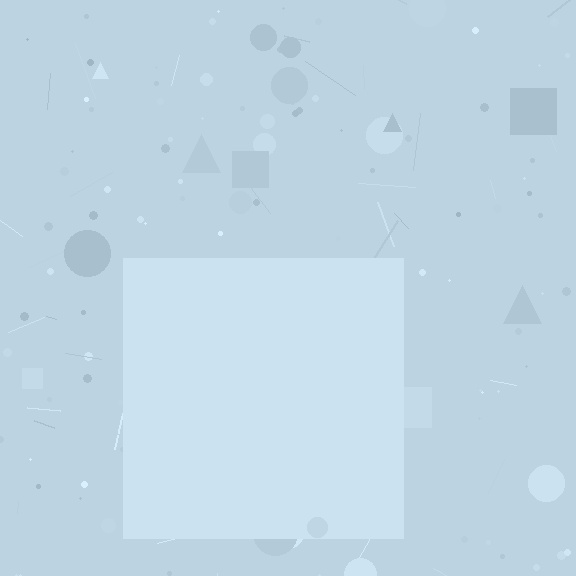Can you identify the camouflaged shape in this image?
The camouflaged shape is a square.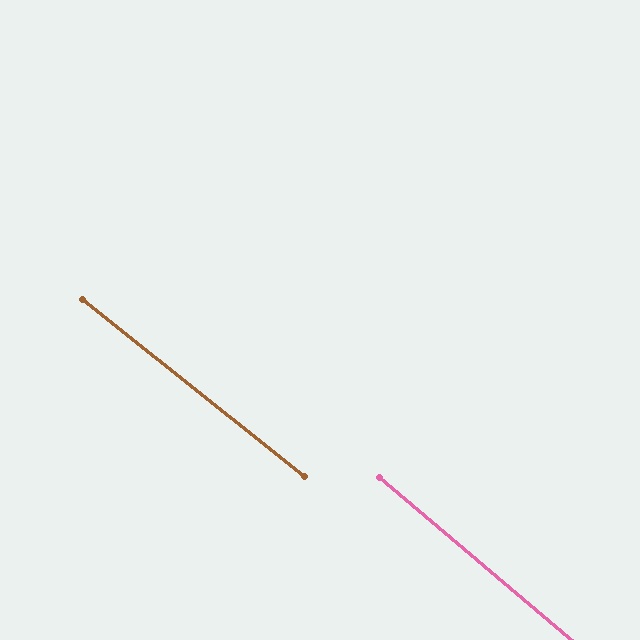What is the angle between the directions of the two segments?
Approximately 2 degrees.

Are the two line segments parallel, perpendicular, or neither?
Parallel — their directions differ by only 1.8°.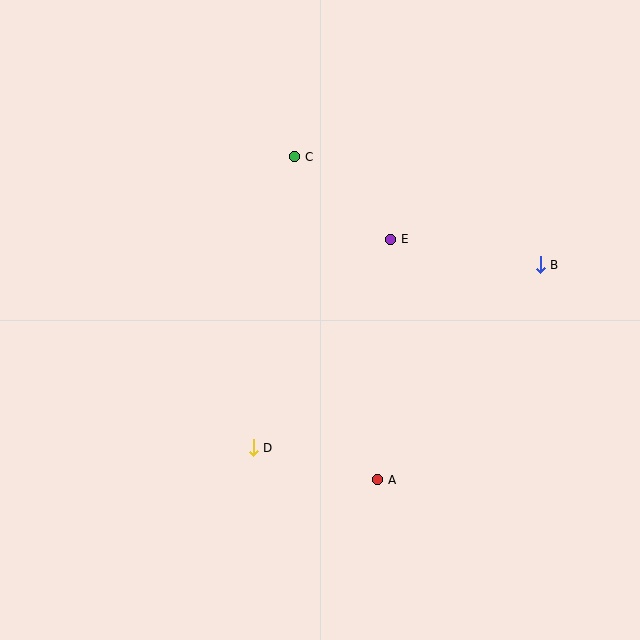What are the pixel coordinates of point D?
Point D is at (253, 448).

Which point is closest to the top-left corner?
Point C is closest to the top-left corner.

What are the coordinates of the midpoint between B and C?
The midpoint between B and C is at (418, 211).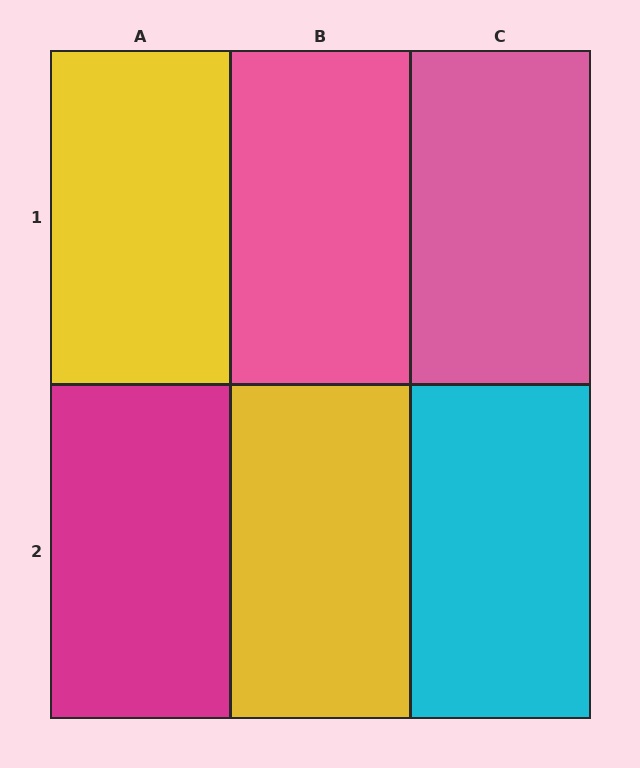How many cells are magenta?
1 cell is magenta.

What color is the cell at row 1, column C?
Pink.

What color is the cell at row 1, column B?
Pink.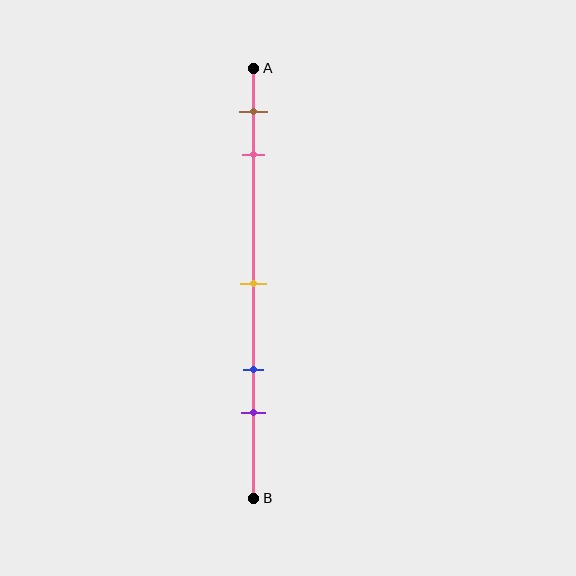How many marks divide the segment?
There are 5 marks dividing the segment.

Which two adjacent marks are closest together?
The brown and pink marks are the closest adjacent pair.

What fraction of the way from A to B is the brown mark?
The brown mark is approximately 10% (0.1) of the way from A to B.